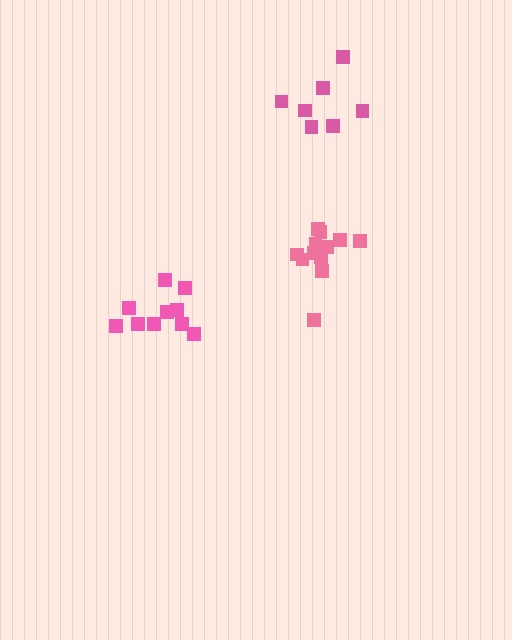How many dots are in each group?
Group 1: 13 dots, Group 2: 7 dots, Group 3: 10 dots (30 total).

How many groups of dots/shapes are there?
There are 3 groups.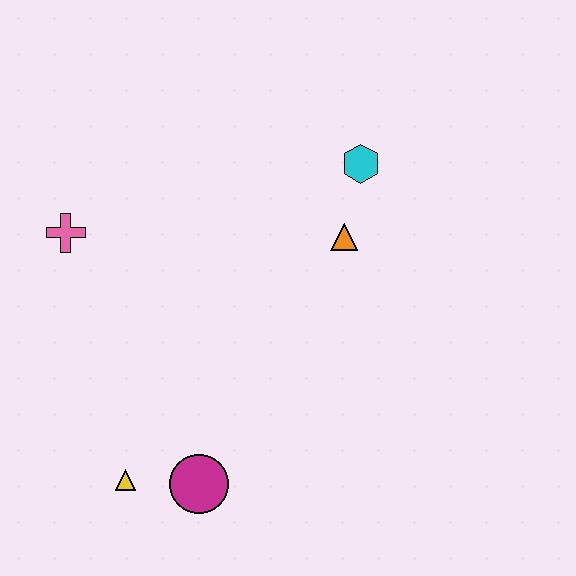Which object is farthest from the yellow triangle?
The cyan hexagon is farthest from the yellow triangle.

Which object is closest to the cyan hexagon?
The orange triangle is closest to the cyan hexagon.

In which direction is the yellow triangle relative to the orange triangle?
The yellow triangle is below the orange triangle.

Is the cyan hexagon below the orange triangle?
No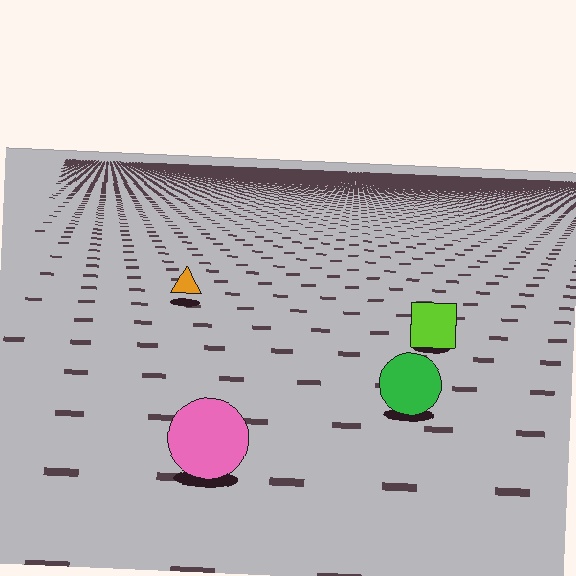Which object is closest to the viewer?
The pink circle is closest. The texture marks near it are larger and more spread out.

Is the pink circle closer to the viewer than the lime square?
Yes. The pink circle is closer — you can tell from the texture gradient: the ground texture is coarser near it.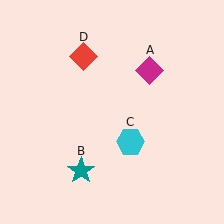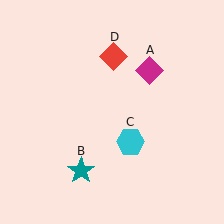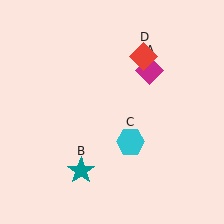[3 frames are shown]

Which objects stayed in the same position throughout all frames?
Magenta diamond (object A) and teal star (object B) and cyan hexagon (object C) remained stationary.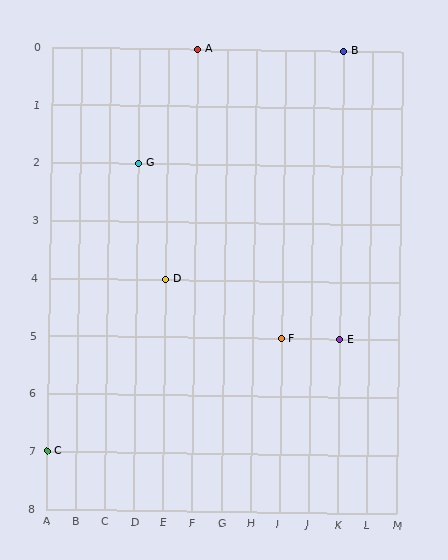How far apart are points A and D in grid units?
Points A and D are 1 column and 4 rows apart (about 4.1 grid units diagonally).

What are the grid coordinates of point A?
Point A is at grid coordinates (F, 0).